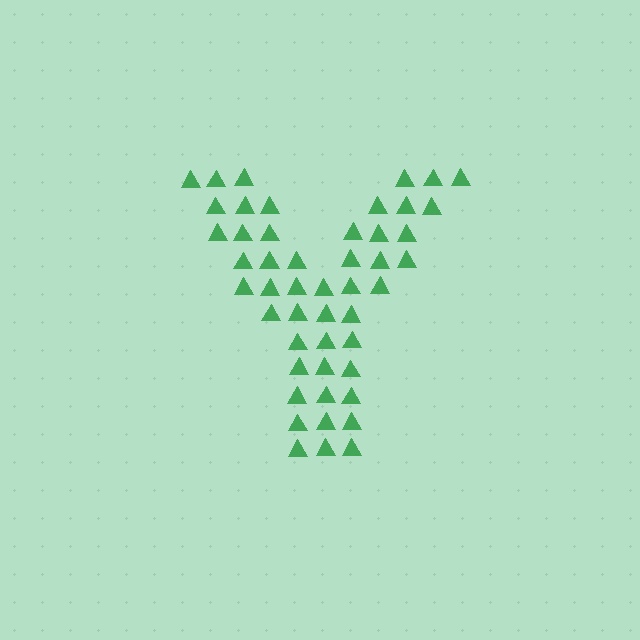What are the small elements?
The small elements are triangles.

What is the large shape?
The large shape is the letter Y.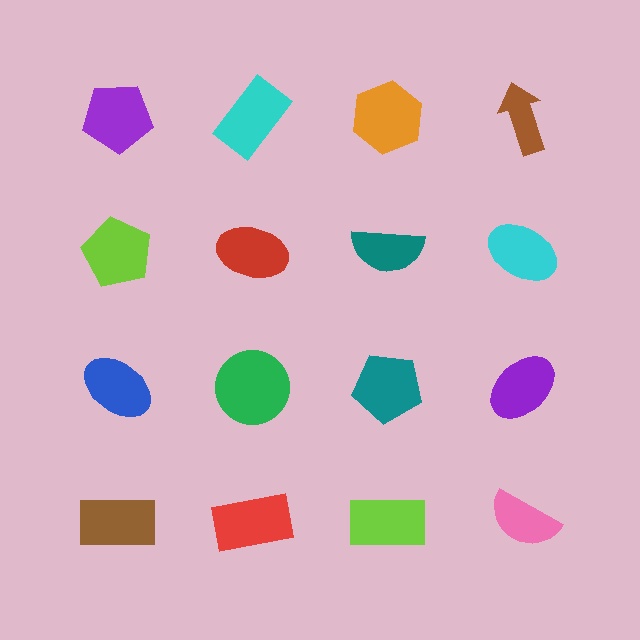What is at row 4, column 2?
A red rectangle.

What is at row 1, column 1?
A purple pentagon.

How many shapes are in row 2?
4 shapes.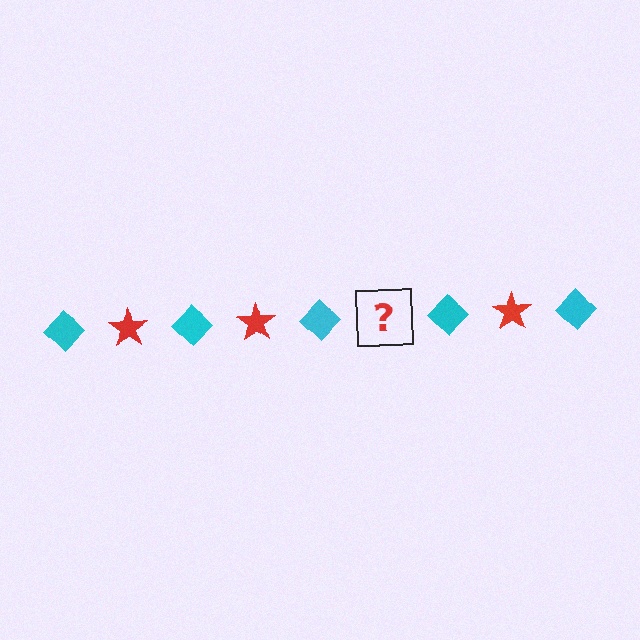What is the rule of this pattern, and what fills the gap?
The rule is that the pattern alternates between cyan diamond and red star. The gap should be filled with a red star.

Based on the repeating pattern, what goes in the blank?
The blank should be a red star.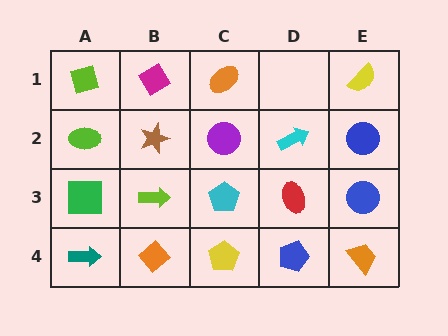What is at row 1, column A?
A lime diamond.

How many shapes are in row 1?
4 shapes.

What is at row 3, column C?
A cyan pentagon.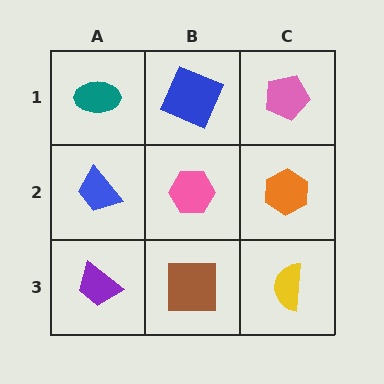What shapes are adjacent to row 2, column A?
A teal ellipse (row 1, column A), a purple trapezoid (row 3, column A), a pink hexagon (row 2, column B).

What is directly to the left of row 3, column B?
A purple trapezoid.